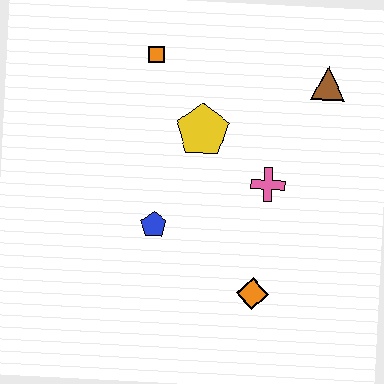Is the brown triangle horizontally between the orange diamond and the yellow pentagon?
No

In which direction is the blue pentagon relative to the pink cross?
The blue pentagon is to the left of the pink cross.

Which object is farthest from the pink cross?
The orange square is farthest from the pink cross.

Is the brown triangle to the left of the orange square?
No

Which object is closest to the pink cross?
The yellow pentagon is closest to the pink cross.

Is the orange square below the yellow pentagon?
No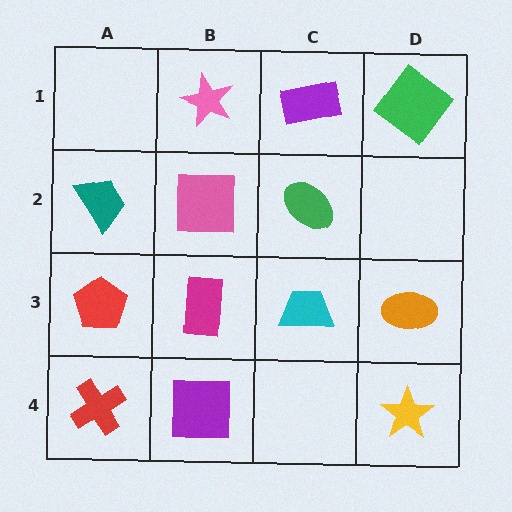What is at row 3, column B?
A magenta rectangle.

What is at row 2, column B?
A pink square.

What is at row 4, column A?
A red cross.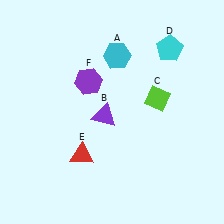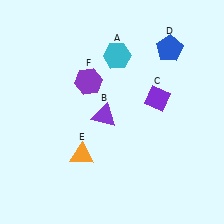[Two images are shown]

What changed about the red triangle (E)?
In Image 1, E is red. In Image 2, it changed to orange.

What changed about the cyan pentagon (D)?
In Image 1, D is cyan. In Image 2, it changed to blue.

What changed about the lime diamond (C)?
In Image 1, C is lime. In Image 2, it changed to purple.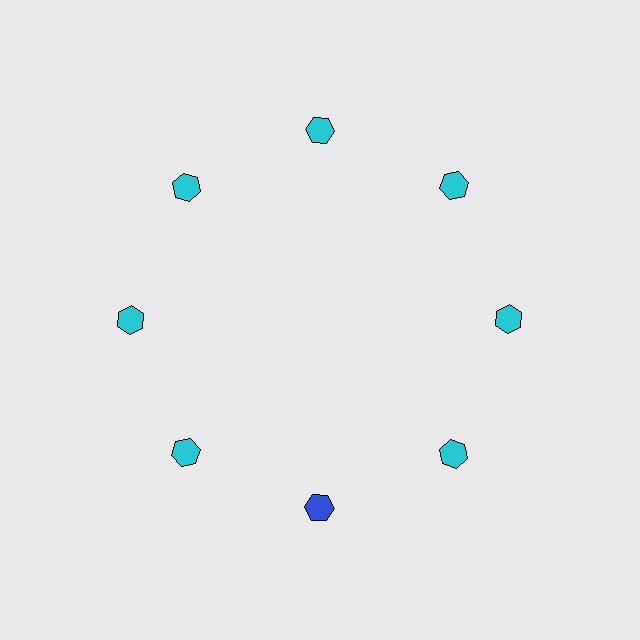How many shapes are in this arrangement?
There are 8 shapes arranged in a ring pattern.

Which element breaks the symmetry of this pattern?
The blue hexagon at roughly the 6 o'clock position breaks the symmetry. All other shapes are cyan hexagons.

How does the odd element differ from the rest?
It has a different color: blue instead of cyan.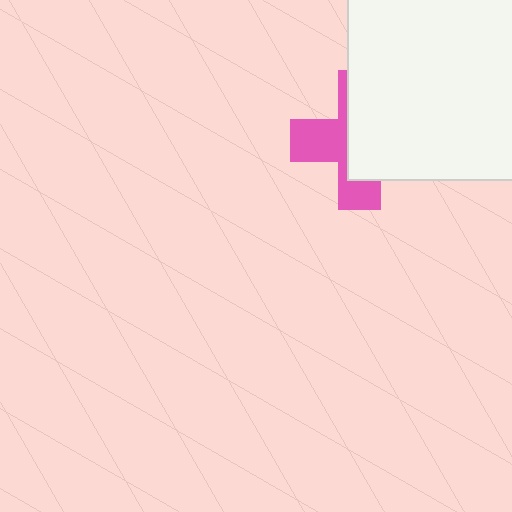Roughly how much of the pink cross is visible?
A small part of it is visible (roughly 43%).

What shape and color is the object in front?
The object in front is a white square.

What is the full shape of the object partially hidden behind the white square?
The partially hidden object is a pink cross.